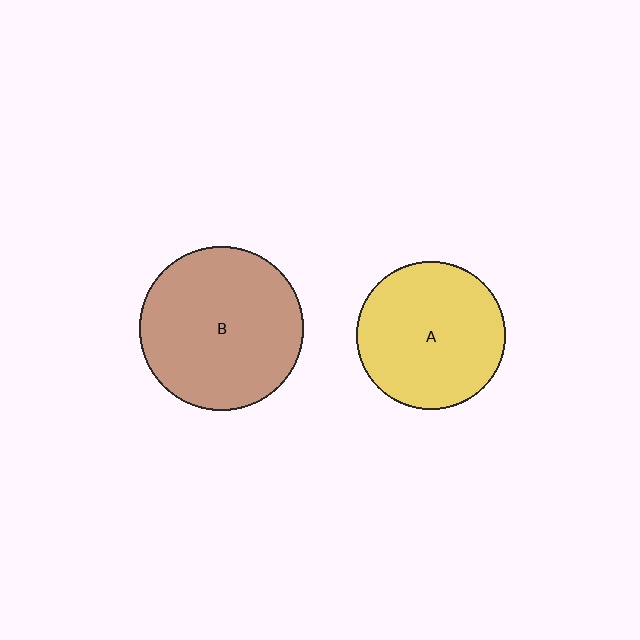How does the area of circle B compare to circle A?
Approximately 1.2 times.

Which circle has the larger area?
Circle B (brown).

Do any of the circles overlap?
No, none of the circles overlap.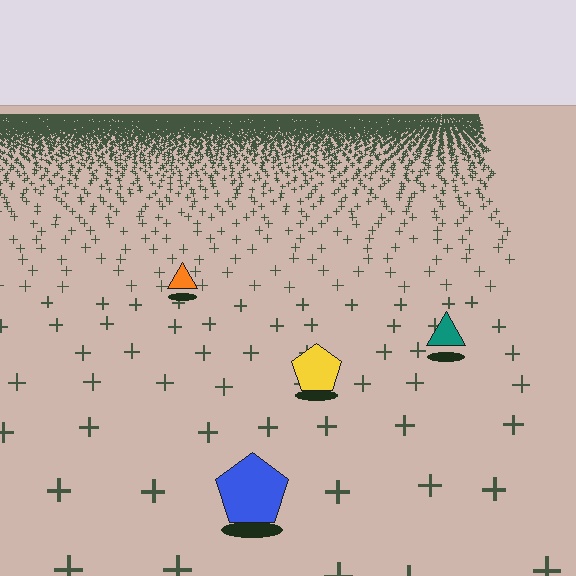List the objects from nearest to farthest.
From nearest to farthest: the blue pentagon, the yellow pentagon, the teal triangle, the orange triangle.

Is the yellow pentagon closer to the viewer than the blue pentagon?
No. The blue pentagon is closer — you can tell from the texture gradient: the ground texture is coarser near it.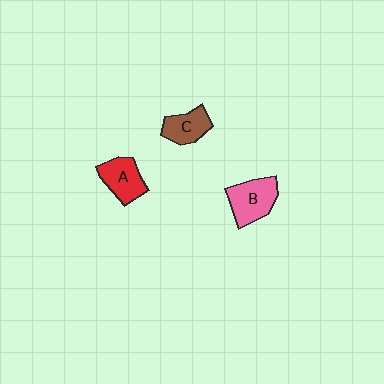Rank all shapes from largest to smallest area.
From largest to smallest: B (pink), A (red), C (brown).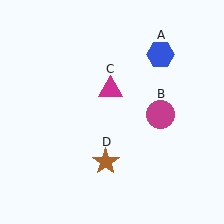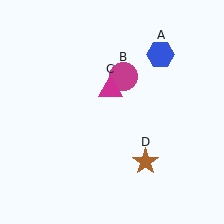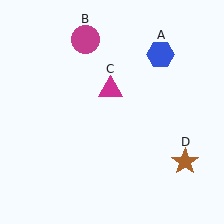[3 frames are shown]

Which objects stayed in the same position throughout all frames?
Blue hexagon (object A) and magenta triangle (object C) remained stationary.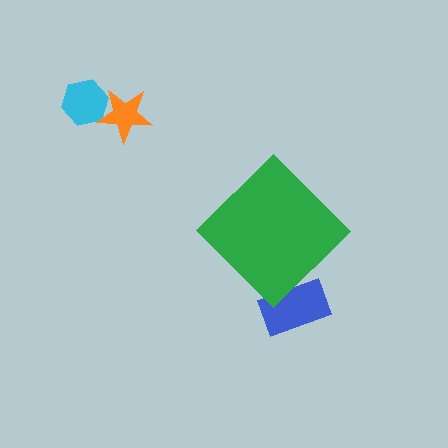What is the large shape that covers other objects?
A green diamond.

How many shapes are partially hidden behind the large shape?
1 shape is partially hidden.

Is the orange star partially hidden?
No, the orange star is fully visible.